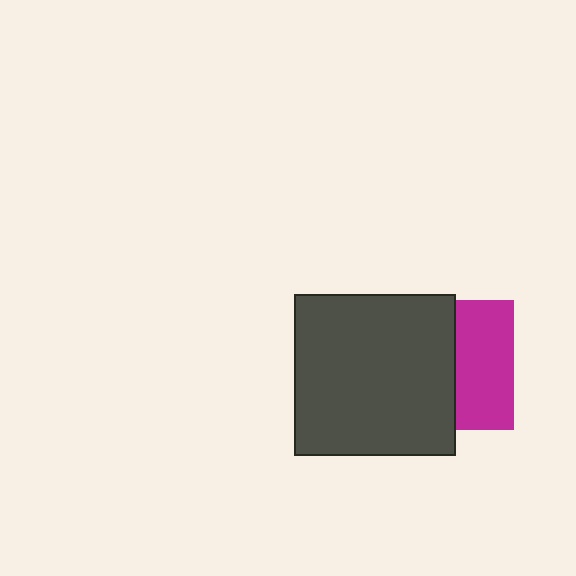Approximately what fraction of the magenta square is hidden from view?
Roughly 55% of the magenta square is hidden behind the dark gray square.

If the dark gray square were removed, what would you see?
You would see the complete magenta square.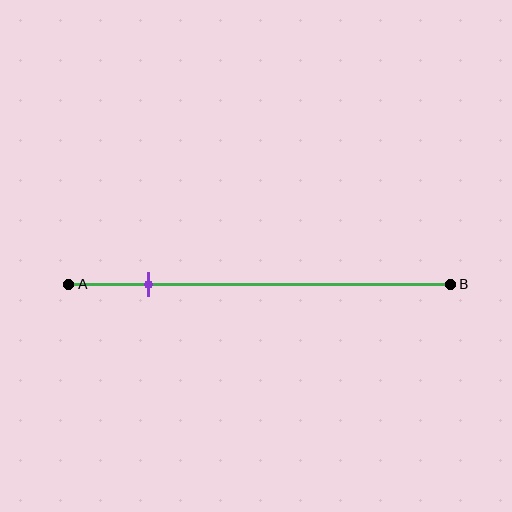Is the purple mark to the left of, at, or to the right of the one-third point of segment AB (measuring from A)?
The purple mark is to the left of the one-third point of segment AB.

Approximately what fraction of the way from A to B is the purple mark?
The purple mark is approximately 20% of the way from A to B.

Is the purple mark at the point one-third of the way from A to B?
No, the mark is at about 20% from A, not at the 33% one-third point.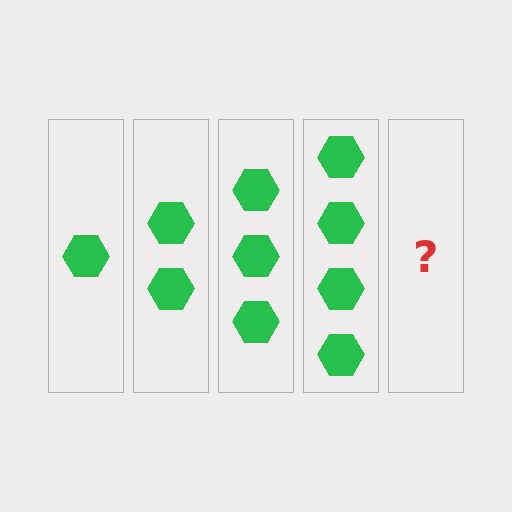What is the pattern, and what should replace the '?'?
The pattern is that each step adds one more hexagon. The '?' should be 5 hexagons.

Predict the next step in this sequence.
The next step is 5 hexagons.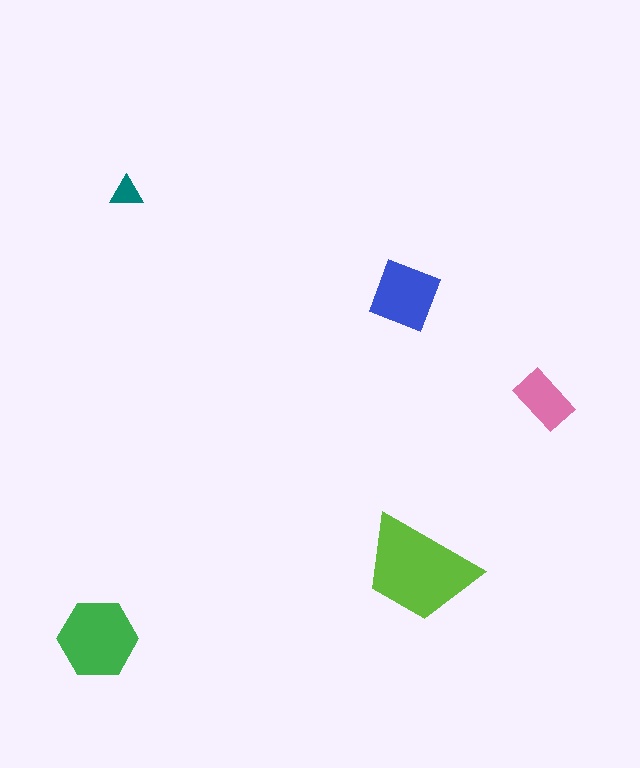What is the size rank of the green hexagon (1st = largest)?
2nd.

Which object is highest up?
The teal triangle is topmost.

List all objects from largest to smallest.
The lime trapezoid, the green hexagon, the blue square, the pink rectangle, the teal triangle.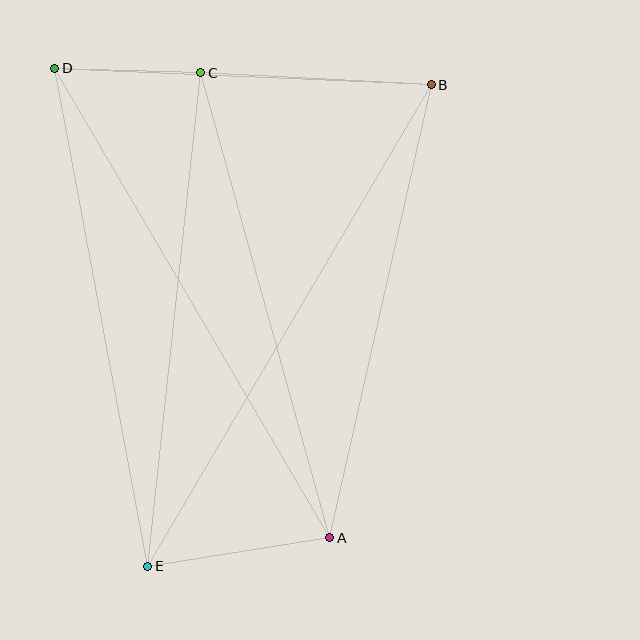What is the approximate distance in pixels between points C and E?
The distance between C and E is approximately 496 pixels.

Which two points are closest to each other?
Points C and D are closest to each other.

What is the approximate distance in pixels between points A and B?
The distance between A and B is approximately 464 pixels.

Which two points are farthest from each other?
Points B and E are farthest from each other.